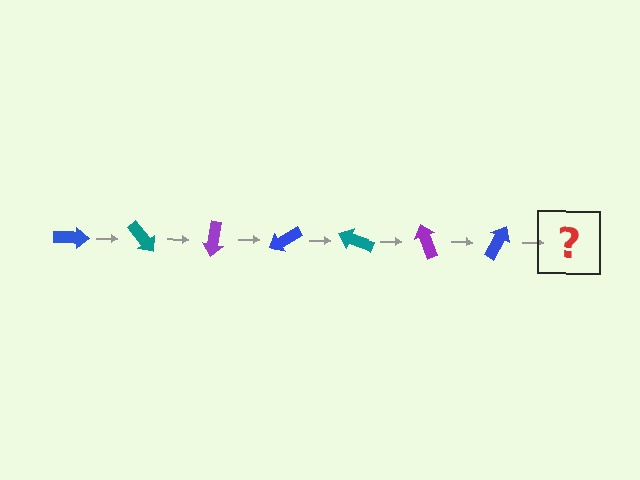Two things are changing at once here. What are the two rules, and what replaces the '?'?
The two rules are that it rotates 50 degrees each step and the color cycles through blue, teal, and purple. The '?' should be a teal arrow, rotated 350 degrees from the start.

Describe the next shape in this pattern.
It should be a teal arrow, rotated 350 degrees from the start.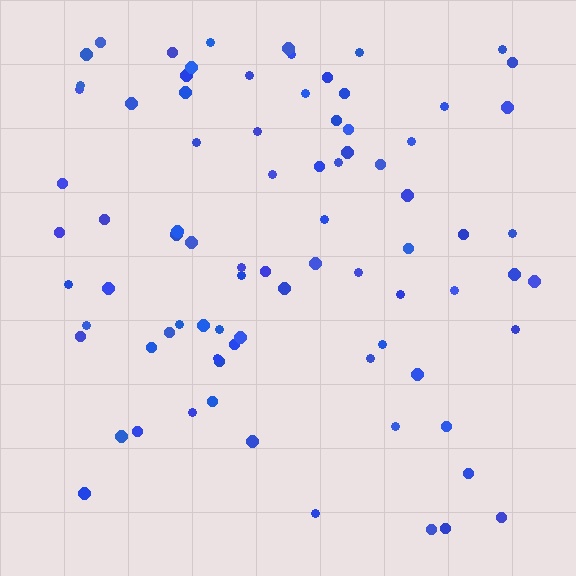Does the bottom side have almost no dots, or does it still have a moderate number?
Still a moderate number, just noticeably fewer than the top.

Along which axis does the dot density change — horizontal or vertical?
Vertical.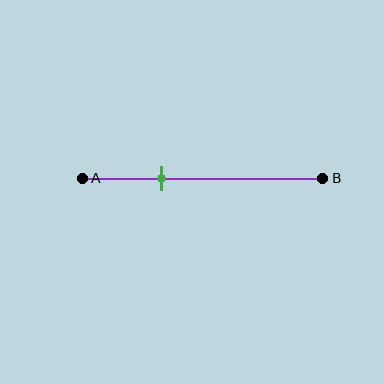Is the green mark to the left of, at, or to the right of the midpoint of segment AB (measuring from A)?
The green mark is to the left of the midpoint of segment AB.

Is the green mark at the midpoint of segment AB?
No, the mark is at about 35% from A, not at the 50% midpoint.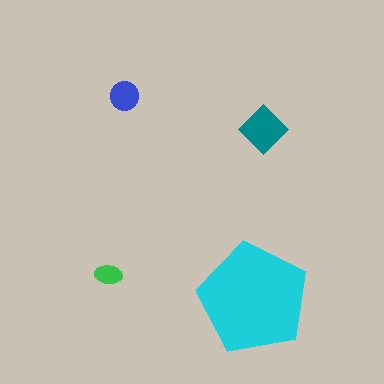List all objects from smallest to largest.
The green ellipse, the blue circle, the teal diamond, the cyan pentagon.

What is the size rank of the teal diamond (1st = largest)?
2nd.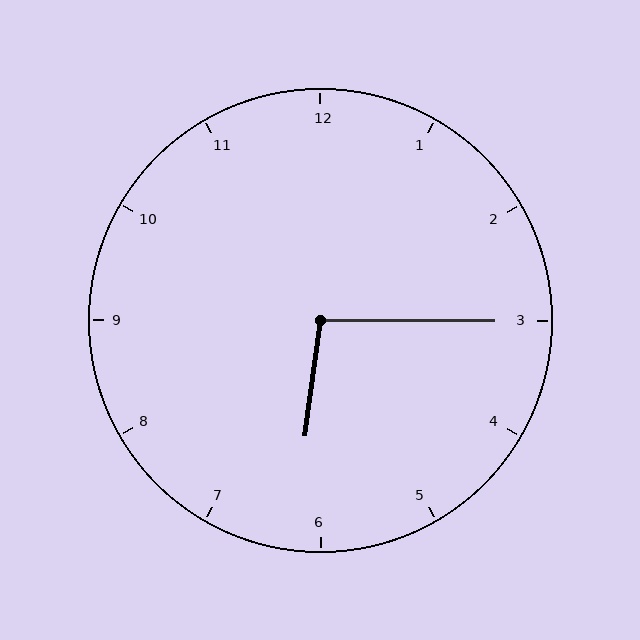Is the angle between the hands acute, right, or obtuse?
It is obtuse.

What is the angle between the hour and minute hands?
Approximately 98 degrees.